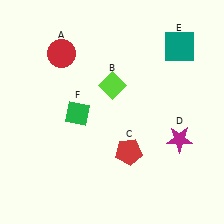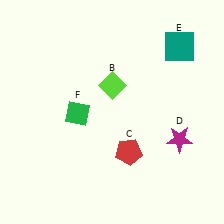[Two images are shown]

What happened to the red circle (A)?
The red circle (A) was removed in Image 2. It was in the top-left area of Image 1.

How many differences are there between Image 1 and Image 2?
There is 1 difference between the two images.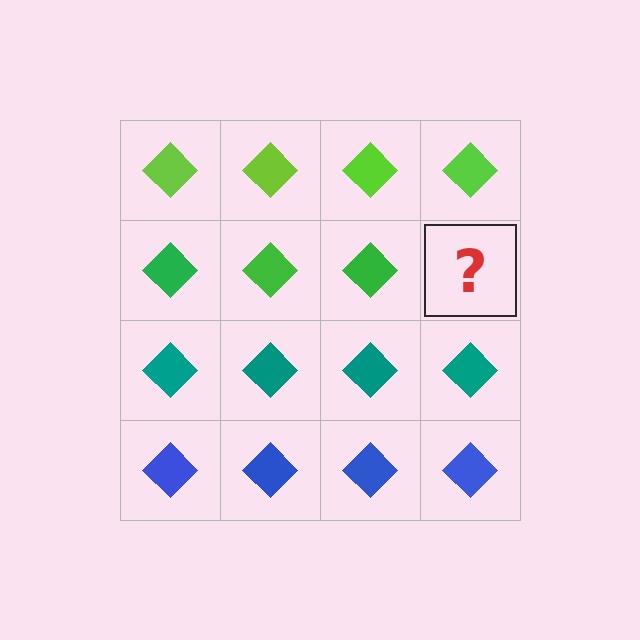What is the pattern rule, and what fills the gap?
The rule is that each row has a consistent color. The gap should be filled with a green diamond.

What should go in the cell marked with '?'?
The missing cell should contain a green diamond.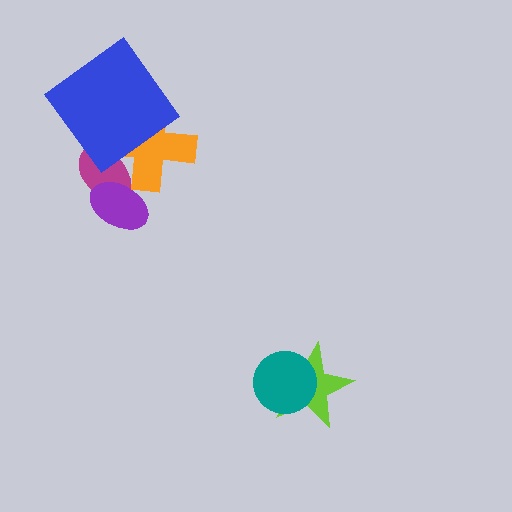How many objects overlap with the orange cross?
3 objects overlap with the orange cross.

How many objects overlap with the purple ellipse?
2 objects overlap with the purple ellipse.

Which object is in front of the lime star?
The teal circle is in front of the lime star.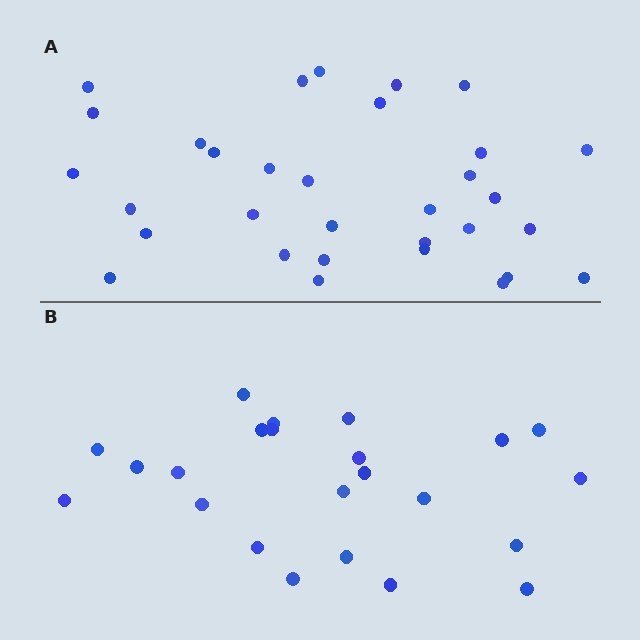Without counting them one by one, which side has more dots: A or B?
Region A (the top region) has more dots.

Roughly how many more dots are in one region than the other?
Region A has roughly 8 or so more dots than region B.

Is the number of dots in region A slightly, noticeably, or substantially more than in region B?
Region A has noticeably more, but not dramatically so. The ratio is roughly 1.4 to 1.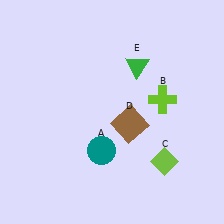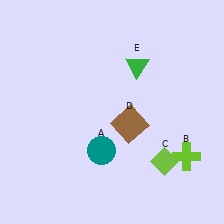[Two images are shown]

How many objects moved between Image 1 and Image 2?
1 object moved between the two images.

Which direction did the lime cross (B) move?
The lime cross (B) moved down.